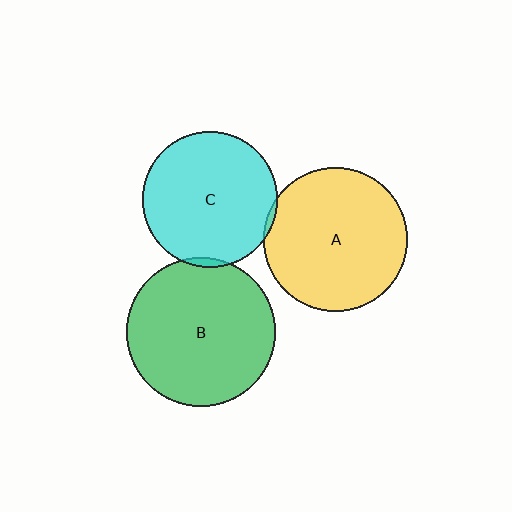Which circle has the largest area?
Circle B (green).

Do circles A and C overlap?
Yes.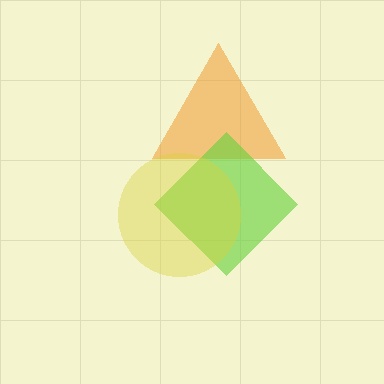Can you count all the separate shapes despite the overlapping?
Yes, there are 3 separate shapes.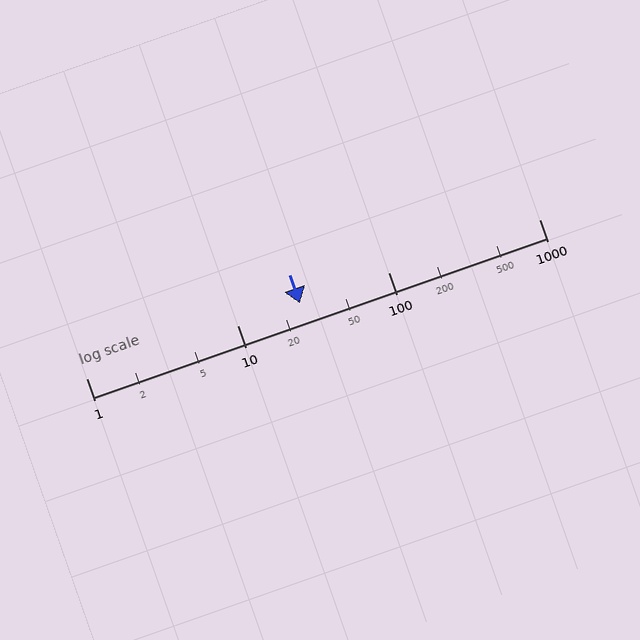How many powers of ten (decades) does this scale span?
The scale spans 3 decades, from 1 to 1000.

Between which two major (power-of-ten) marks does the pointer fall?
The pointer is between 10 and 100.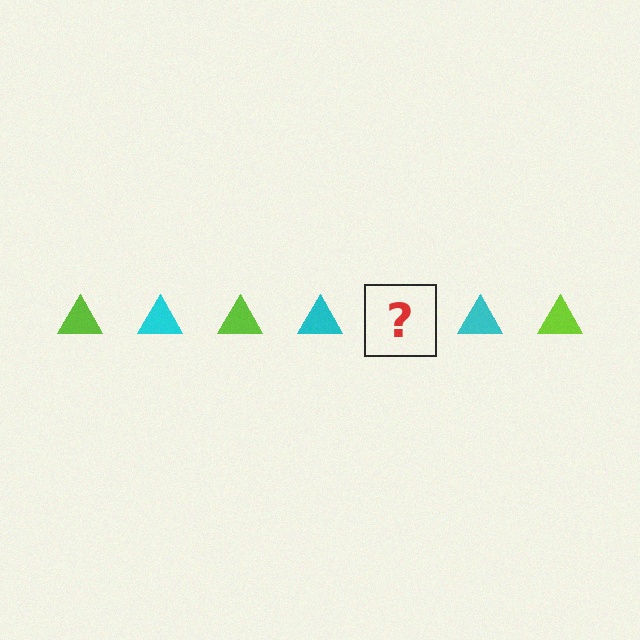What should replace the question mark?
The question mark should be replaced with a lime triangle.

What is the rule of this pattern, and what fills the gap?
The rule is that the pattern cycles through lime, cyan triangles. The gap should be filled with a lime triangle.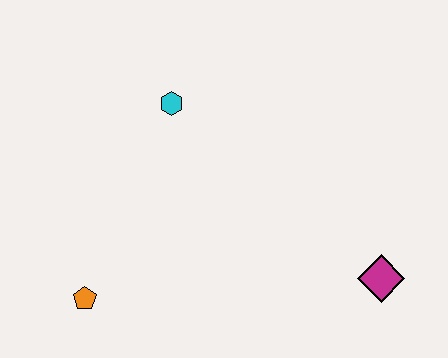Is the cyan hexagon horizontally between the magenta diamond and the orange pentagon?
Yes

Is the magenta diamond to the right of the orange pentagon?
Yes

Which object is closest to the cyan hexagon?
The orange pentagon is closest to the cyan hexagon.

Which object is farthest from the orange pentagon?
The magenta diamond is farthest from the orange pentagon.